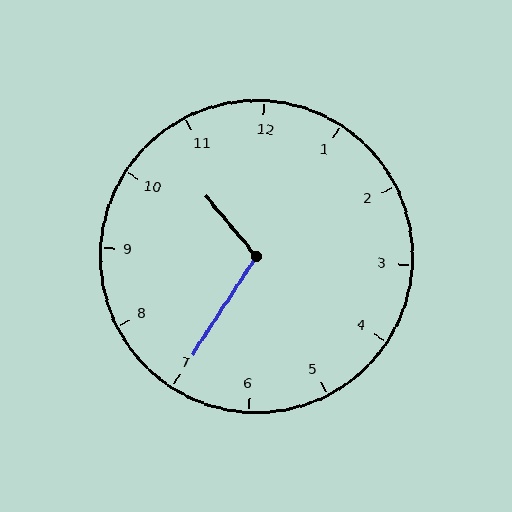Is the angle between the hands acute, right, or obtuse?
It is obtuse.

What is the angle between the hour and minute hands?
Approximately 108 degrees.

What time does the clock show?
10:35.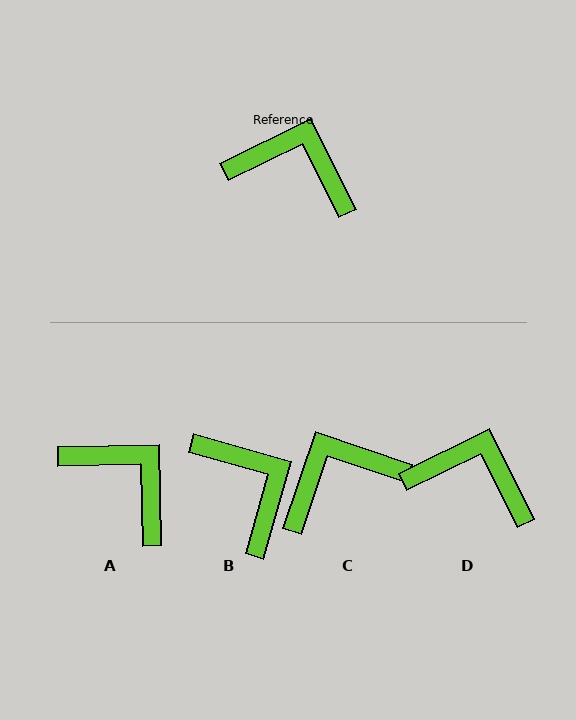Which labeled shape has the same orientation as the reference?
D.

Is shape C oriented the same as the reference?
No, it is off by about 45 degrees.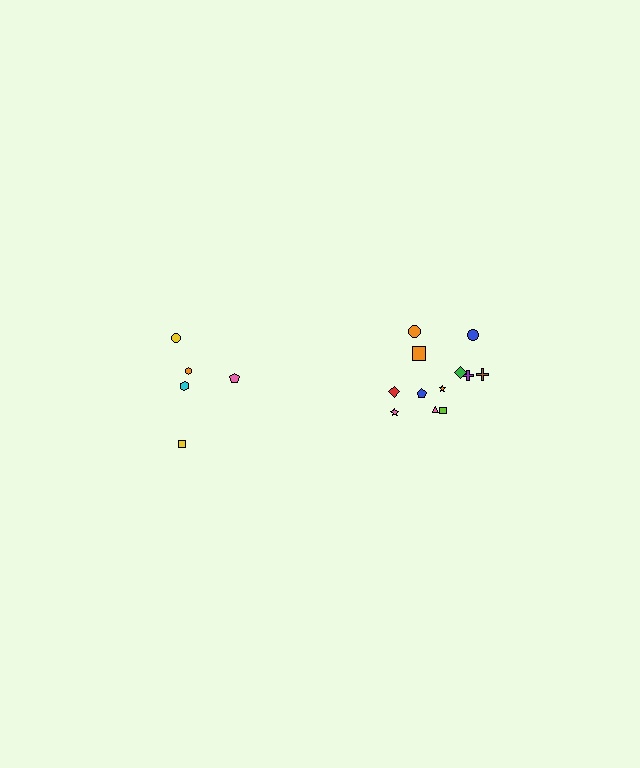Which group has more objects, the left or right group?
The right group.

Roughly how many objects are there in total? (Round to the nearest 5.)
Roughly 15 objects in total.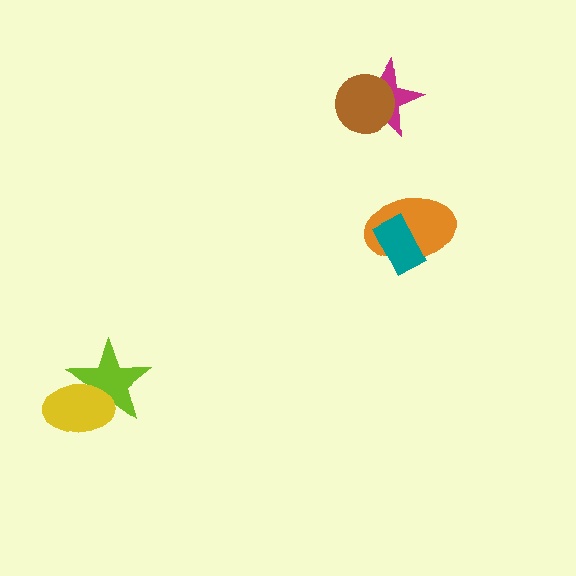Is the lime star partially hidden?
Yes, it is partially covered by another shape.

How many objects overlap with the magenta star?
1 object overlaps with the magenta star.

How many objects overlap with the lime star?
1 object overlaps with the lime star.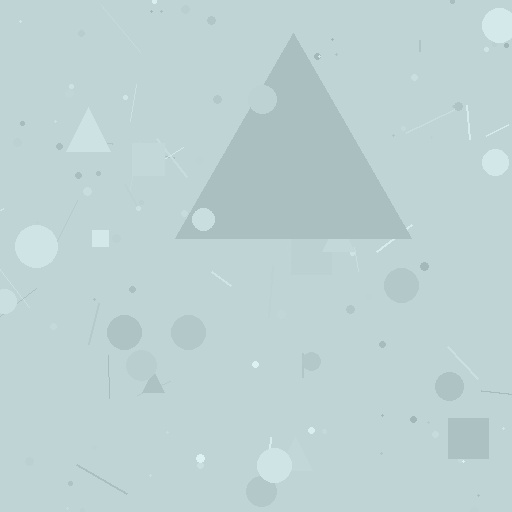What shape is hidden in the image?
A triangle is hidden in the image.